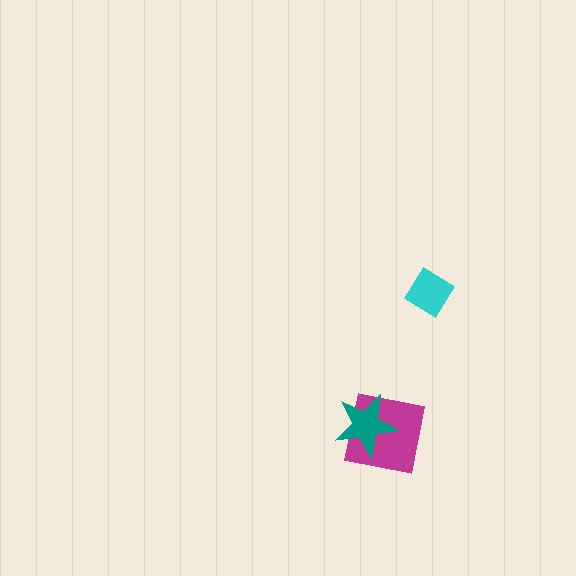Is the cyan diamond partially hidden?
No, no other shape covers it.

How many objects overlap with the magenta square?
1 object overlaps with the magenta square.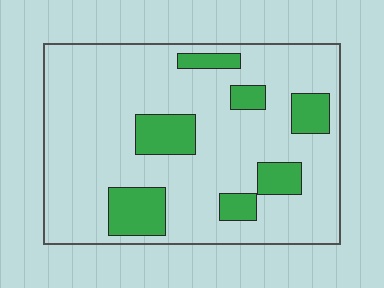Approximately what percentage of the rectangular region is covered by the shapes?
Approximately 20%.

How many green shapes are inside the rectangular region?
7.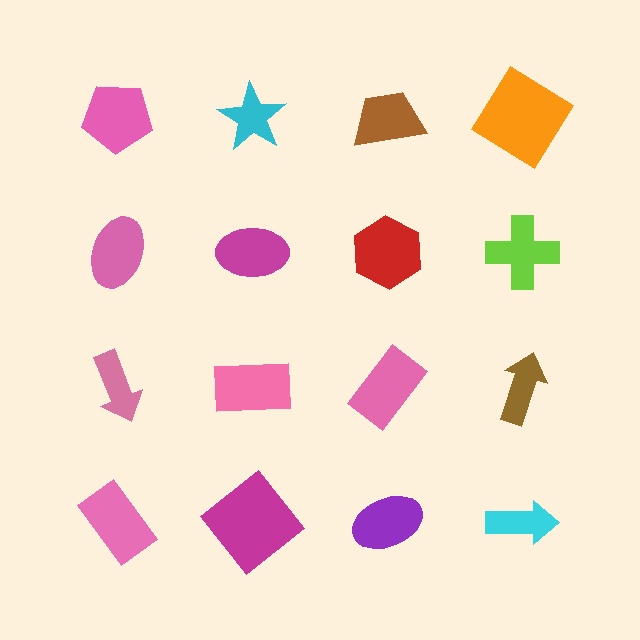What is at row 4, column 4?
A cyan arrow.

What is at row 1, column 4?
An orange diamond.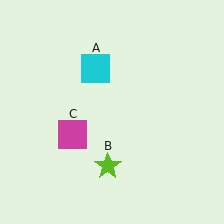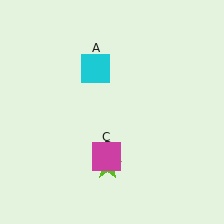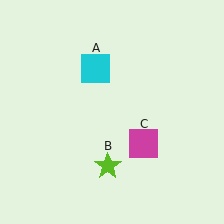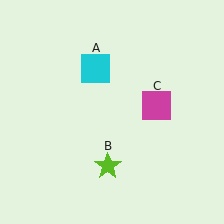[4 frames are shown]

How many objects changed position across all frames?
1 object changed position: magenta square (object C).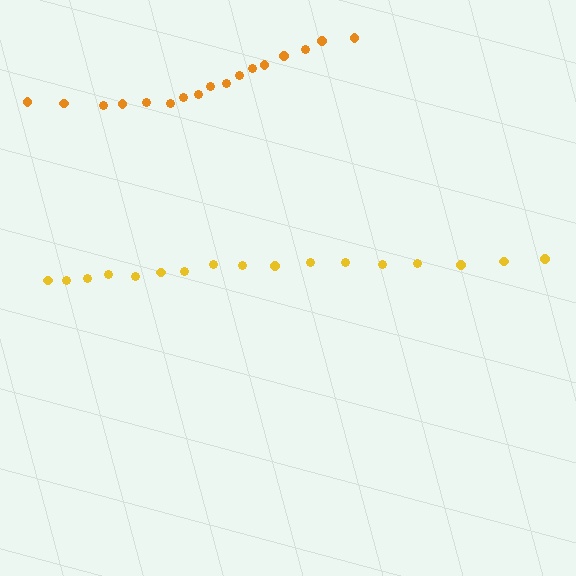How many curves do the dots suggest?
There are 2 distinct paths.